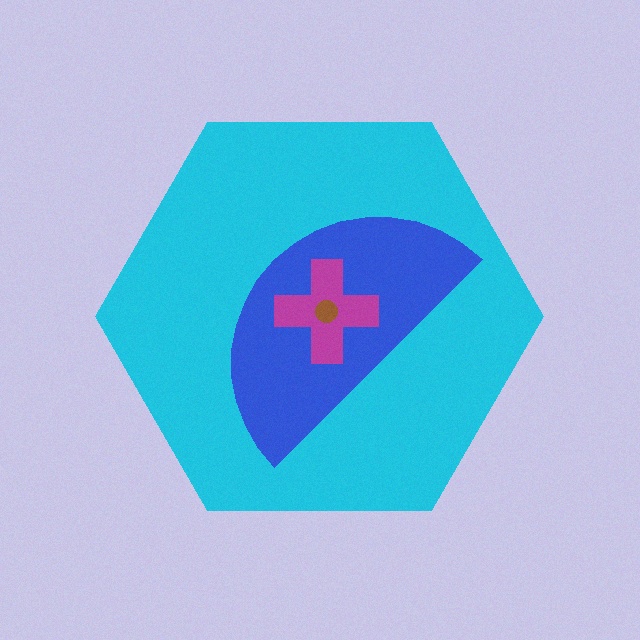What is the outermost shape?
The cyan hexagon.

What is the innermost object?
The brown circle.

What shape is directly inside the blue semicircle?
The magenta cross.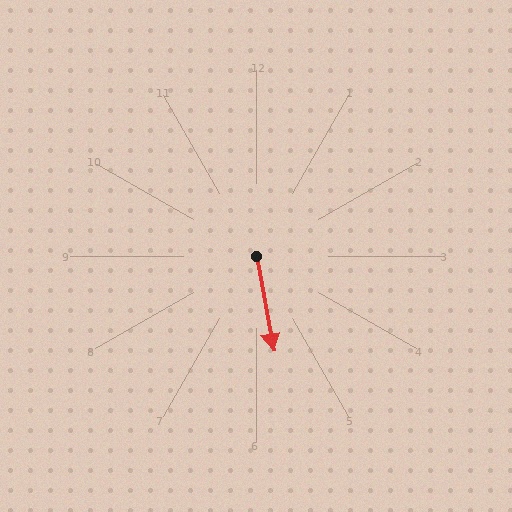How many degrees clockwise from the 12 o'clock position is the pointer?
Approximately 170 degrees.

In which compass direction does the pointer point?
South.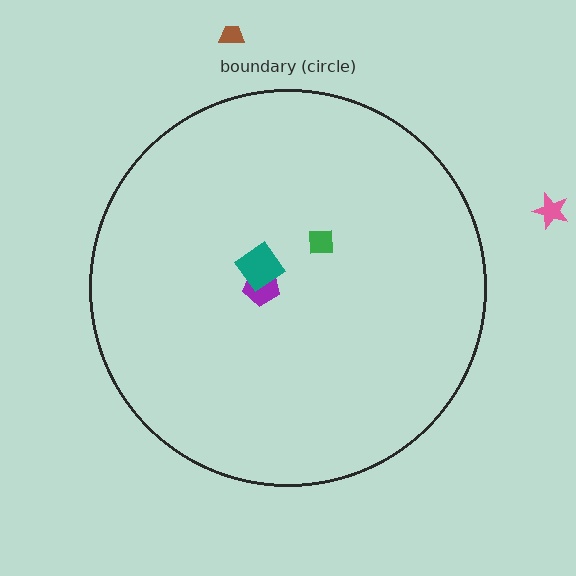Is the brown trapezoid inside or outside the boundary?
Outside.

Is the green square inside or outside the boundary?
Inside.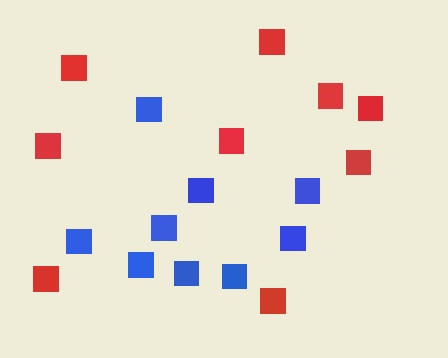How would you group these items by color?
There are 2 groups: one group of blue squares (9) and one group of red squares (9).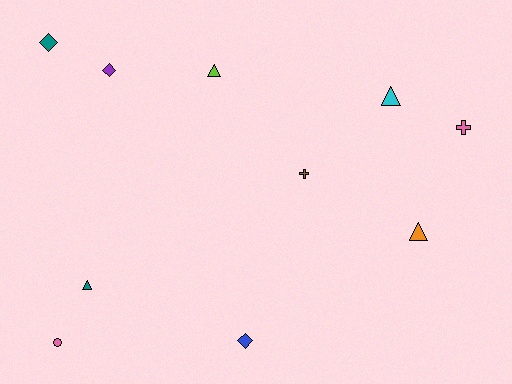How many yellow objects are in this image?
There are no yellow objects.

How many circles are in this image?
There is 1 circle.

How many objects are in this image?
There are 10 objects.